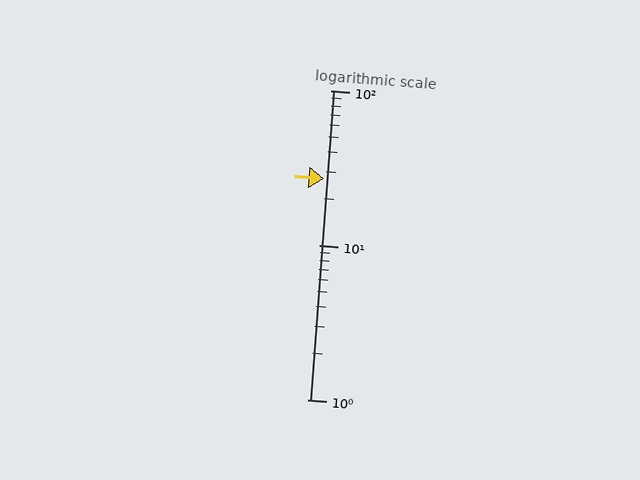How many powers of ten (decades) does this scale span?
The scale spans 2 decades, from 1 to 100.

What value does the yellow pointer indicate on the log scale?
The pointer indicates approximately 27.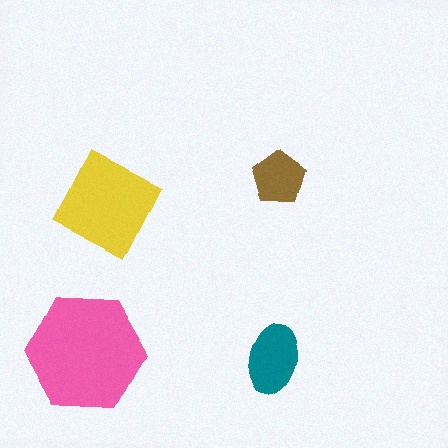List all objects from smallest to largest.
The brown pentagon, the teal ellipse, the yellow square, the pink hexagon.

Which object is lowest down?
The pink hexagon is bottommost.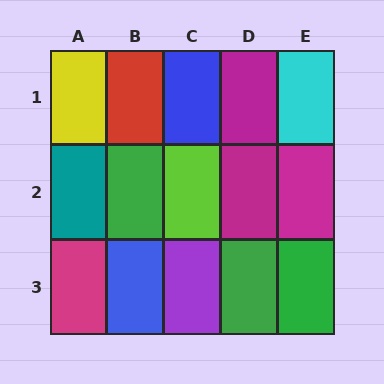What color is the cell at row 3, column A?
Magenta.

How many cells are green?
3 cells are green.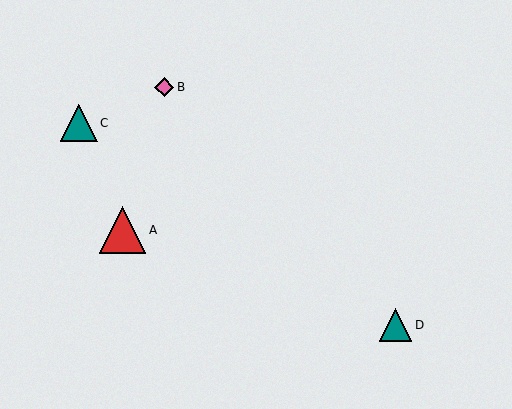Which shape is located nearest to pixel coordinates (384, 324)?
The teal triangle (labeled D) at (396, 325) is nearest to that location.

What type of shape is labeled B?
Shape B is a pink diamond.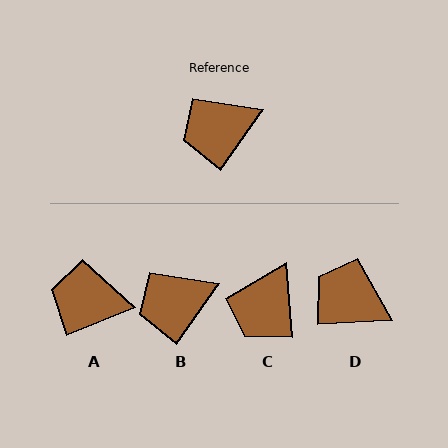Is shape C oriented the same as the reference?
No, it is off by about 39 degrees.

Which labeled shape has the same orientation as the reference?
B.